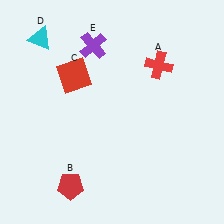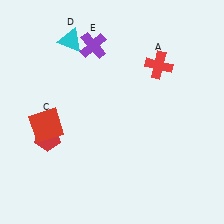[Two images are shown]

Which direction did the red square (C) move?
The red square (C) moved down.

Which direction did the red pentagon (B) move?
The red pentagon (B) moved up.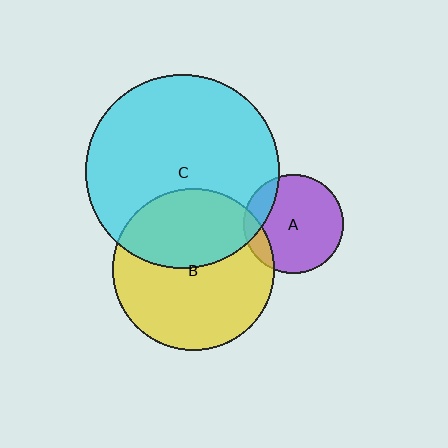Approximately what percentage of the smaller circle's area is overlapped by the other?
Approximately 10%.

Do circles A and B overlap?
Yes.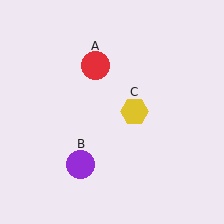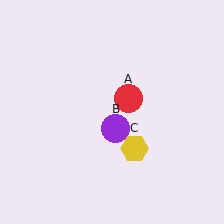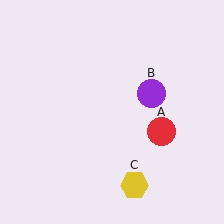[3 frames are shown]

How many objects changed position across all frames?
3 objects changed position: red circle (object A), purple circle (object B), yellow hexagon (object C).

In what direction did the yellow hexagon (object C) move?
The yellow hexagon (object C) moved down.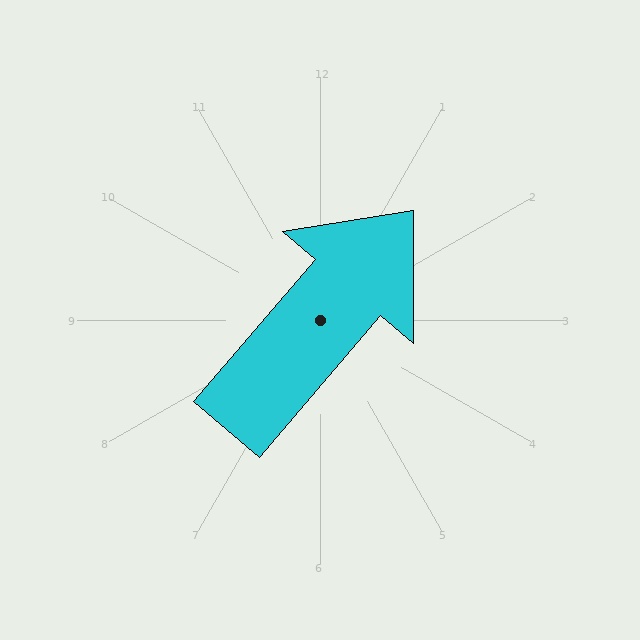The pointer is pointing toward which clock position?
Roughly 1 o'clock.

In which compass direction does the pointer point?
Northeast.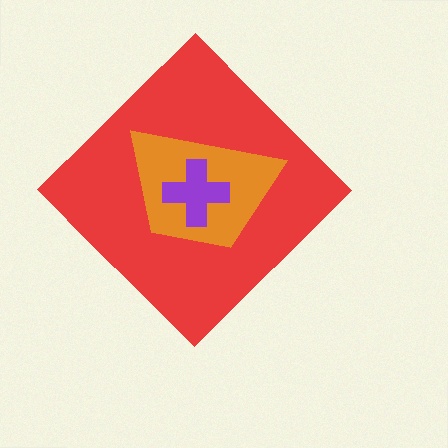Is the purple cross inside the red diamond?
Yes.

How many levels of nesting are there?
3.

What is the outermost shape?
The red diamond.